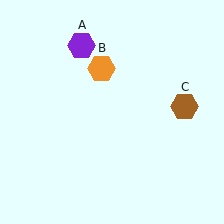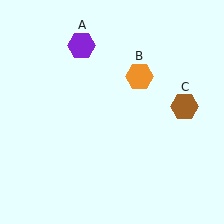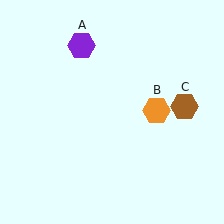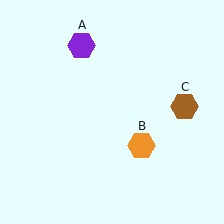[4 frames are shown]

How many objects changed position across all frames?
1 object changed position: orange hexagon (object B).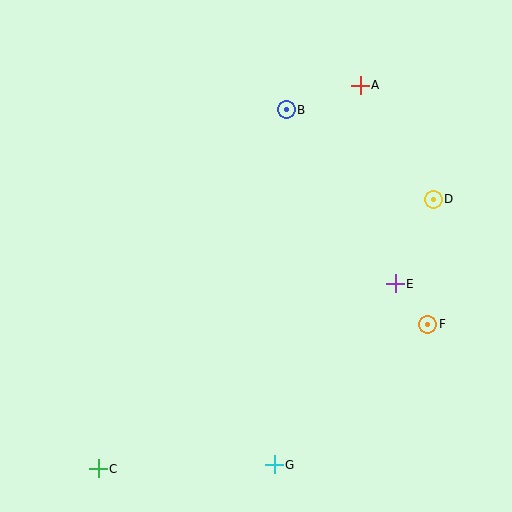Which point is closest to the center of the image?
Point E at (395, 284) is closest to the center.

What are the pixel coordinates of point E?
Point E is at (395, 284).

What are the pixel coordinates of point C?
Point C is at (98, 469).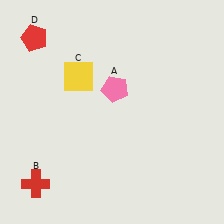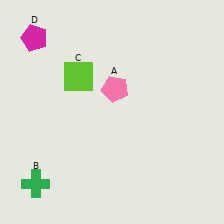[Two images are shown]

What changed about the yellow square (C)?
In Image 1, C is yellow. In Image 2, it changed to lime.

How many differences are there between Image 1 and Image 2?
There are 3 differences between the two images.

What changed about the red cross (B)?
In Image 1, B is red. In Image 2, it changed to green.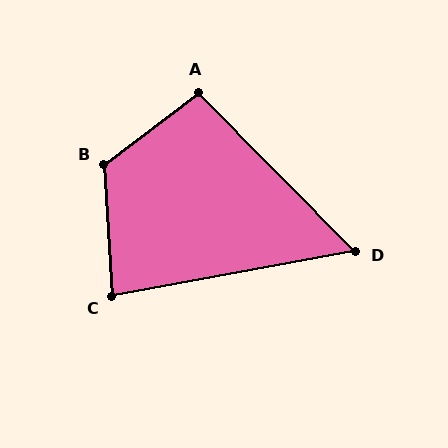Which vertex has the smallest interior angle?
D, at approximately 56 degrees.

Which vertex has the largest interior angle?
B, at approximately 124 degrees.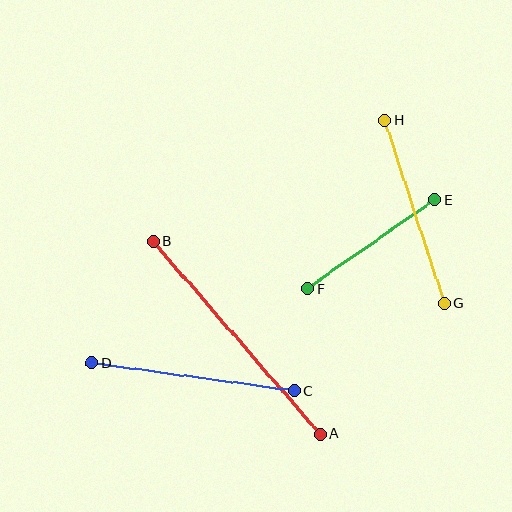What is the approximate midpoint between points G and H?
The midpoint is at approximately (415, 212) pixels.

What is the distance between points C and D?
The distance is approximately 204 pixels.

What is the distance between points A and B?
The distance is approximately 255 pixels.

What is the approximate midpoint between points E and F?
The midpoint is at approximately (371, 245) pixels.